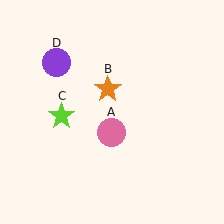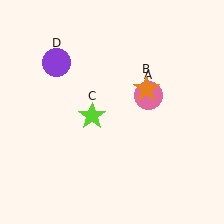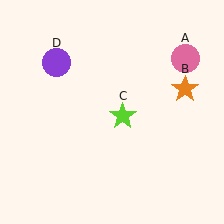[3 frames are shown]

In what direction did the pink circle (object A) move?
The pink circle (object A) moved up and to the right.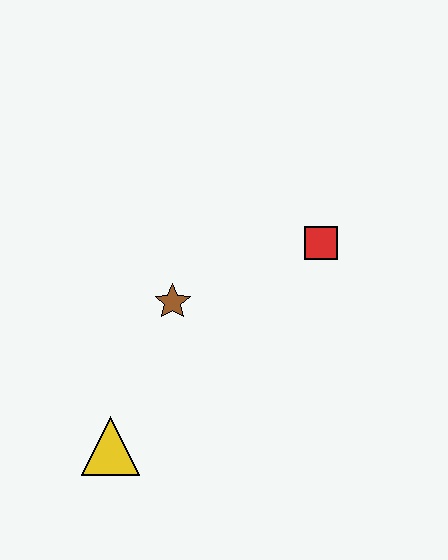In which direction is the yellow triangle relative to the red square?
The yellow triangle is to the left of the red square.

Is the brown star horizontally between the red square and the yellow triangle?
Yes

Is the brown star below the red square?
Yes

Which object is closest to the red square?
The brown star is closest to the red square.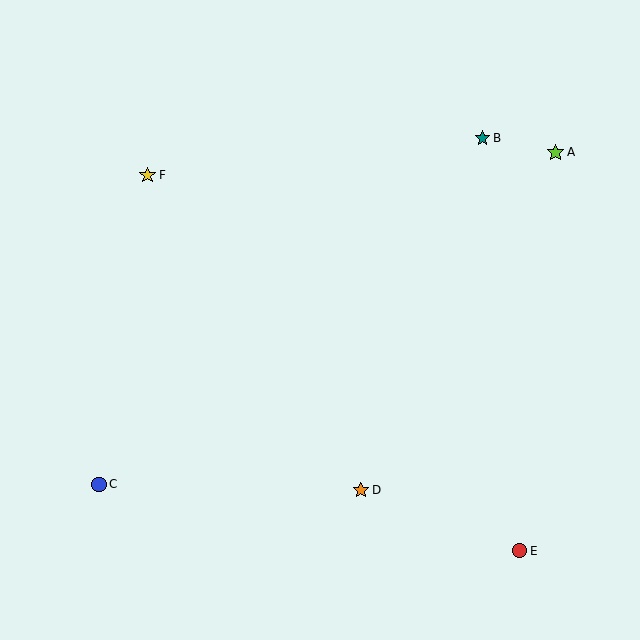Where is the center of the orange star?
The center of the orange star is at (361, 490).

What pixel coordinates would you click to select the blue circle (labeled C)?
Click at (99, 485) to select the blue circle C.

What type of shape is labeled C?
Shape C is a blue circle.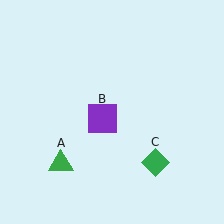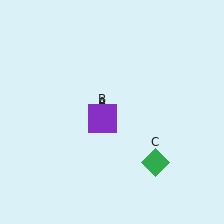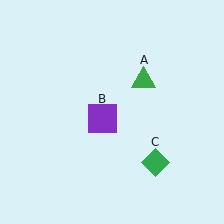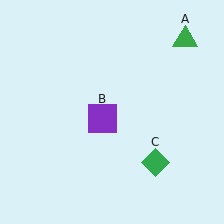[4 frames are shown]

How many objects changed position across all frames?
1 object changed position: green triangle (object A).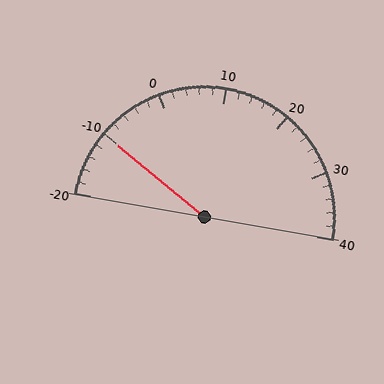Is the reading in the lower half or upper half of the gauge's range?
The reading is in the lower half of the range (-20 to 40).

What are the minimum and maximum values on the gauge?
The gauge ranges from -20 to 40.